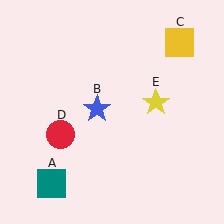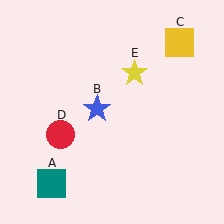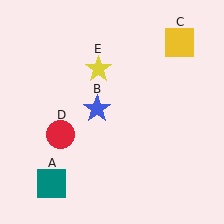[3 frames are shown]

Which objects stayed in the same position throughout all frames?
Teal square (object A) and blue star (object B) and yellow square (object C) and red circle (object D) remained stationary.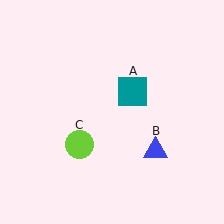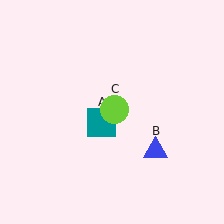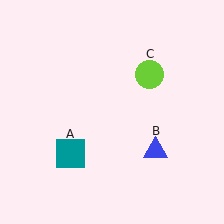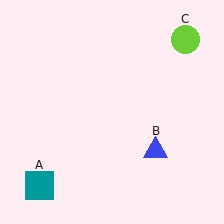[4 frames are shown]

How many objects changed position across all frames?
2 objects changed position: teal square (object A), lime circle (object C).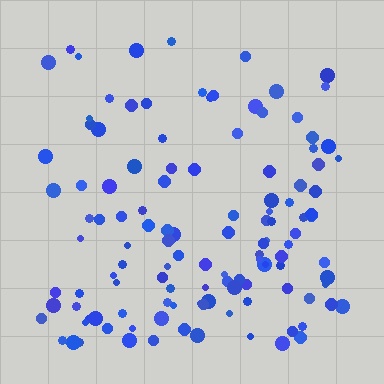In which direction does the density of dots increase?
From top to bottom, with the bottom side densest.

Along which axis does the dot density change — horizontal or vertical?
Vertical.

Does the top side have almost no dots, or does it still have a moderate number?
Still a moderate number, just noticeably fewer than the bottom.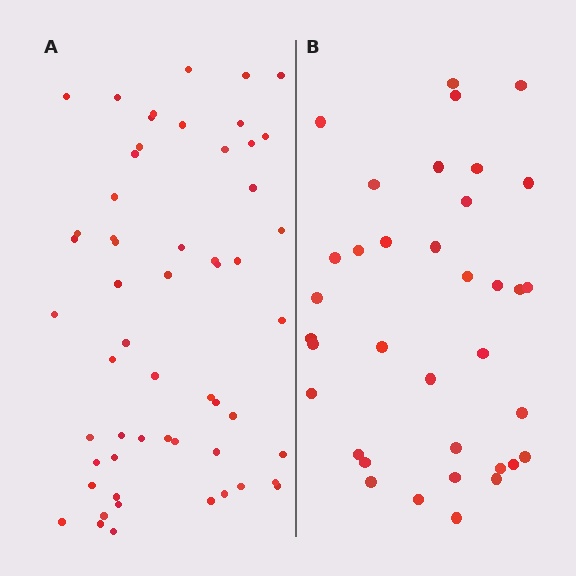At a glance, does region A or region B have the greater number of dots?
Region A (the left region) has more dots.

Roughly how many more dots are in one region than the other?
Region A has approximately 20 more dots than region B.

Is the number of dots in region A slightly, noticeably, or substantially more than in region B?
Region A has substantially more. The ratio is roughly 1.6 to 1.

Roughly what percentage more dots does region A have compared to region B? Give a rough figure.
About 55% more.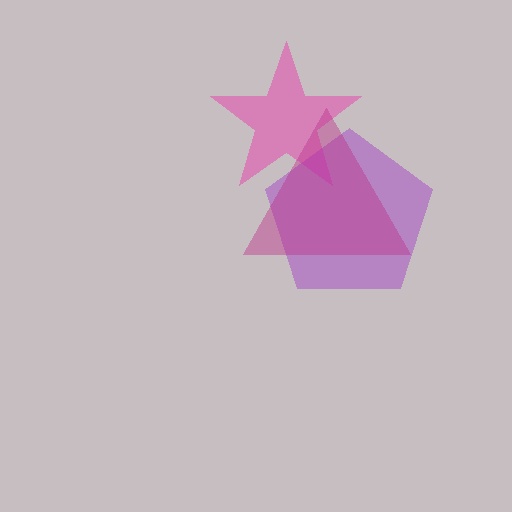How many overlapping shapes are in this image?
There are 3 overlapping shapes in the image.